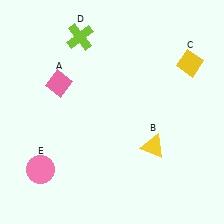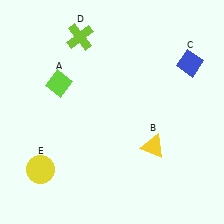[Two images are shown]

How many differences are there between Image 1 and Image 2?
There are 3 differences between the two images.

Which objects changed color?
A changed from pink to lime. C changed from yellow to blue. E changed from pink to yellow.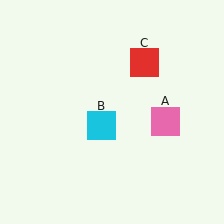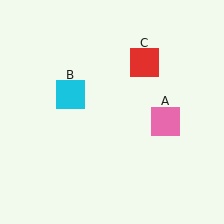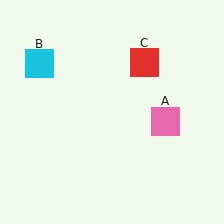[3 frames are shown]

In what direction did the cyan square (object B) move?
The cyan square (object B) moved up and to the left.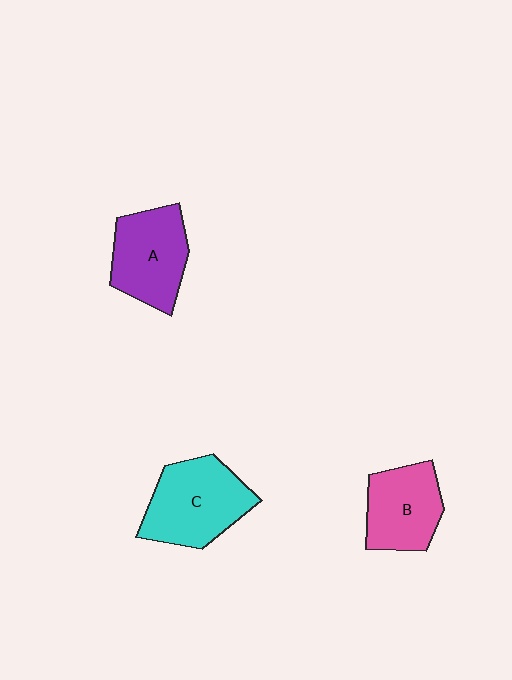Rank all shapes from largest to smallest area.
From largest to smallest: C (cyan), A (purple), B (pink).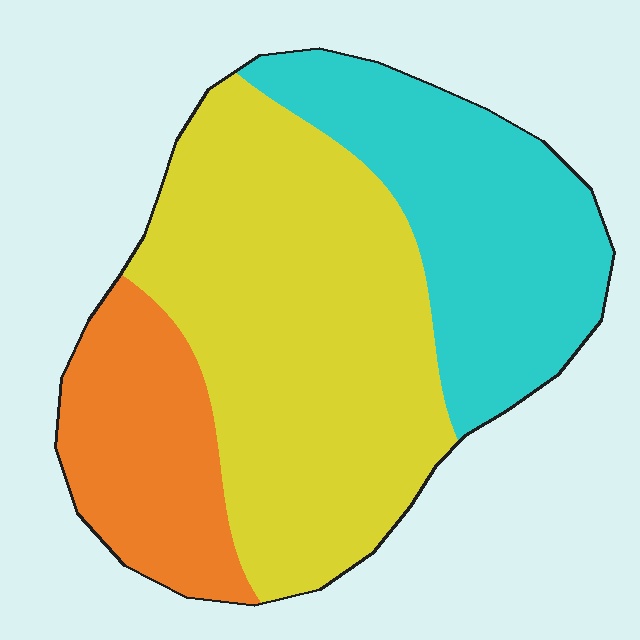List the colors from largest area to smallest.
From largest to smallest: yellow, cyan, orange.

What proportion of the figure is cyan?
Cyan takes up between a sixth and a third of the figure.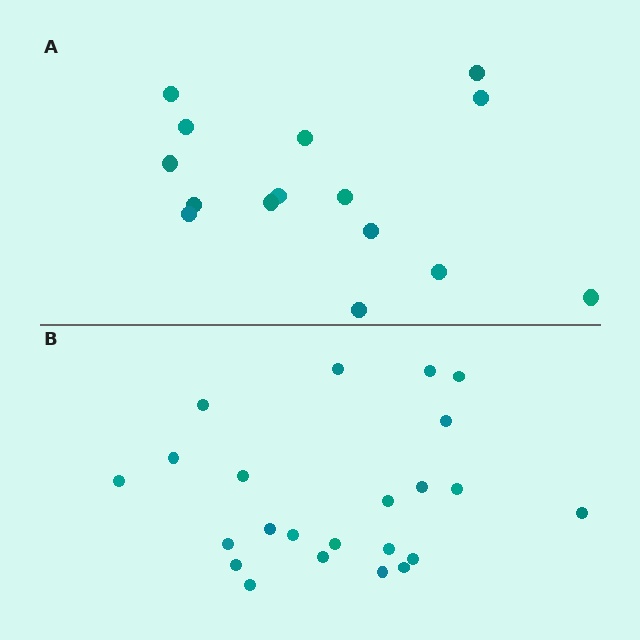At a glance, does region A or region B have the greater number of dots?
Region B (the bottom region) has more dots.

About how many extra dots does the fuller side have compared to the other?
Region B has roughly 8 or so more dots than region A.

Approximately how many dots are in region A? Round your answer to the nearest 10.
About 20 dots. (The exact count is 15, which rounds to 20.)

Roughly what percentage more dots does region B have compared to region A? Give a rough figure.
About 55% more.